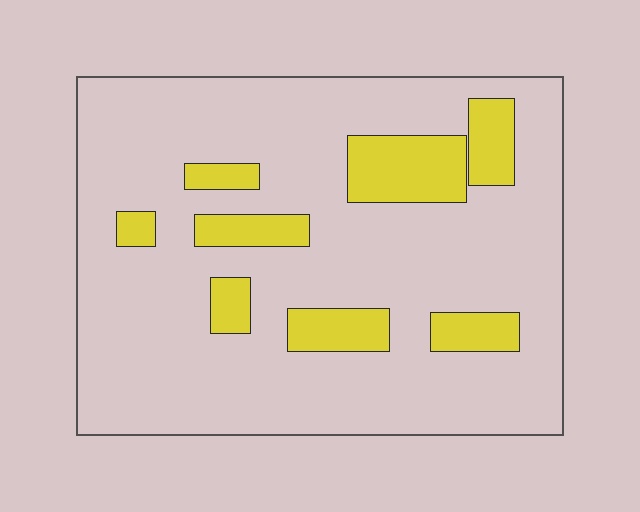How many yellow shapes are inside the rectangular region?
8.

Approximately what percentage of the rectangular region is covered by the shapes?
Approximately 15%.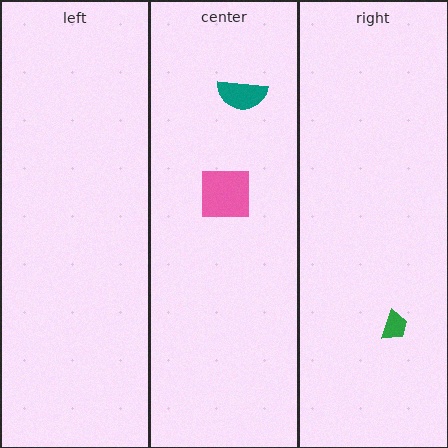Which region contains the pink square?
The center region.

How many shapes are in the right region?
1.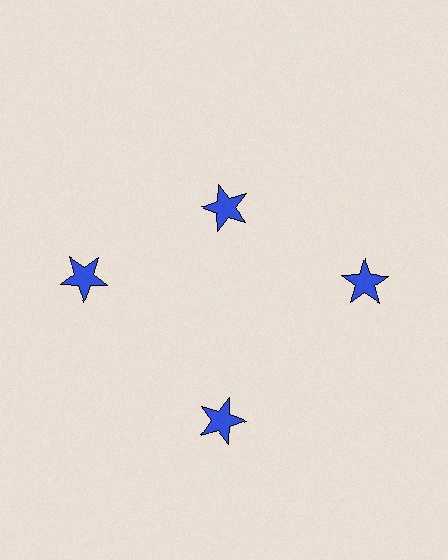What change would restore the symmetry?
The symmetry would be restored by moving it outward, back onto the ring so that all 4 stars sit at equal angles and equal distance from the center.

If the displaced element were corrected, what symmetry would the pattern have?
It would have 4-fold rotational symmetry — the pattern would map onto itself every 90 degrees.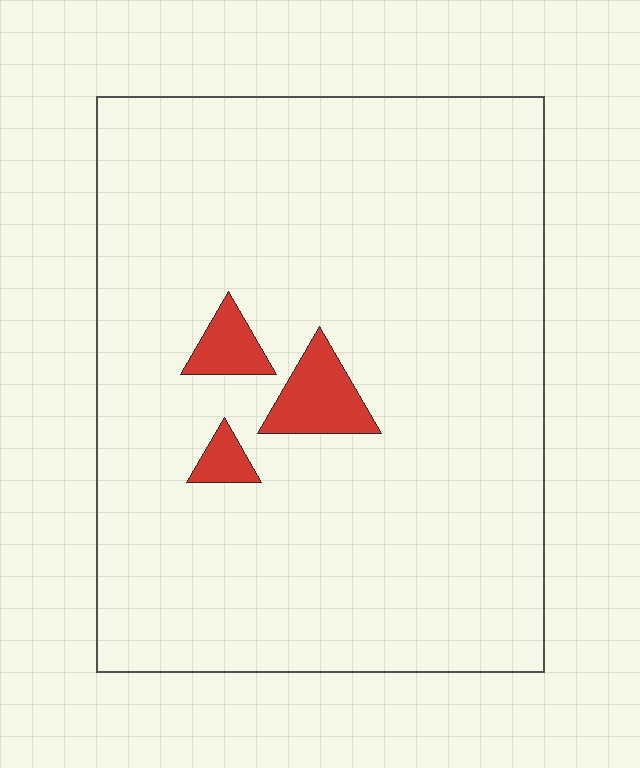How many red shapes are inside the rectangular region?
3.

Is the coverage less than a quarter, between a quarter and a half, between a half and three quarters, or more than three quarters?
Less than a quarter.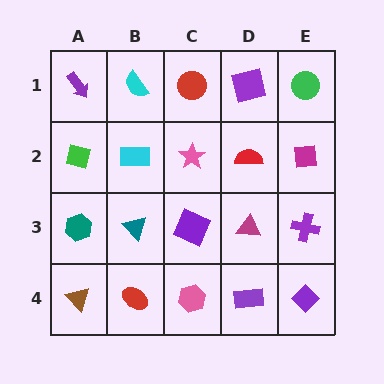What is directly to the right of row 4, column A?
A red ellipse.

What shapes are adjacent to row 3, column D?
A red semicircle (row 2, column D), a purple rectangle (row 4, column D), a purple square (row 3, column C), a purple cross (row 3, column E).